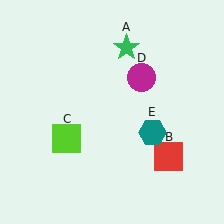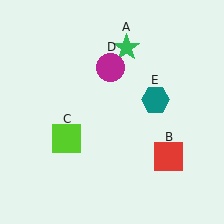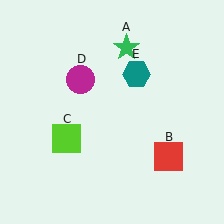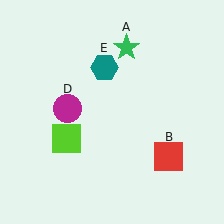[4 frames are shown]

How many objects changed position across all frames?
2 objects changed position: magenta circle (object D), teal hexagon (object E).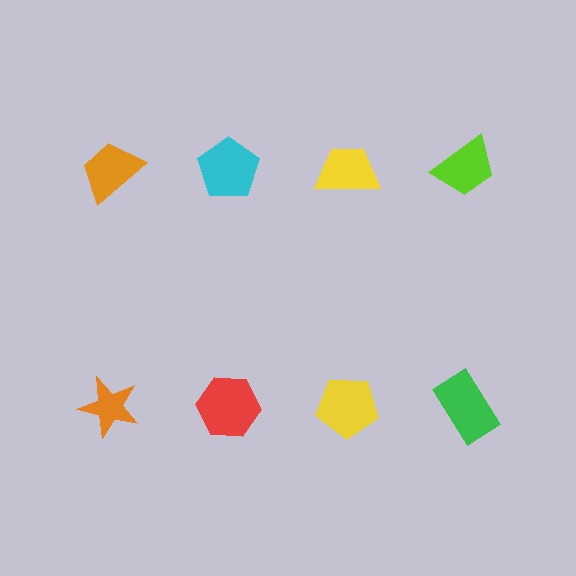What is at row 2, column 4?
A green rectangle.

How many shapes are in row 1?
4 shapes.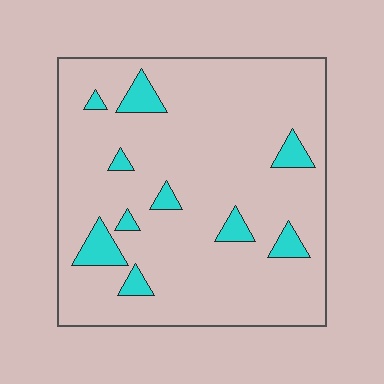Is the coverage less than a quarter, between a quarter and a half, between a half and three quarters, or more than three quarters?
Less than a quarter.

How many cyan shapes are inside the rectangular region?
10.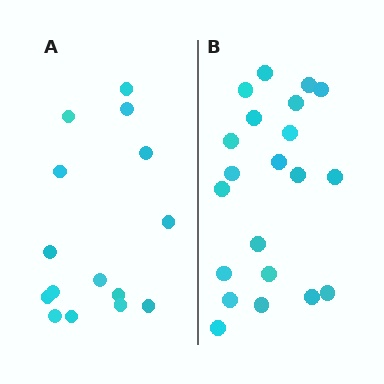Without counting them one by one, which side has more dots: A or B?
Region B (the right region) has more dots.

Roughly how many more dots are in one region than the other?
Region B has about 6 more dots than region A.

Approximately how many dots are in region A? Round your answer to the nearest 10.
About 20 dots. (The exact count is 15, which rounds to 20.)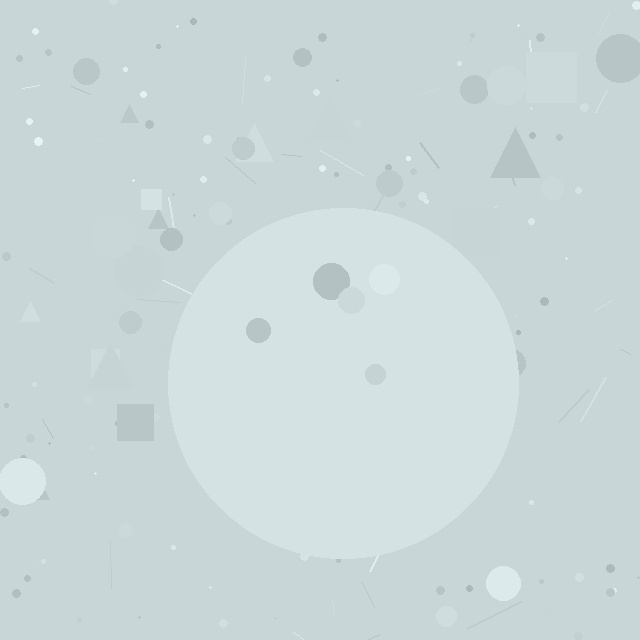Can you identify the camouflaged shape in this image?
The camouflaged shape is a circle.